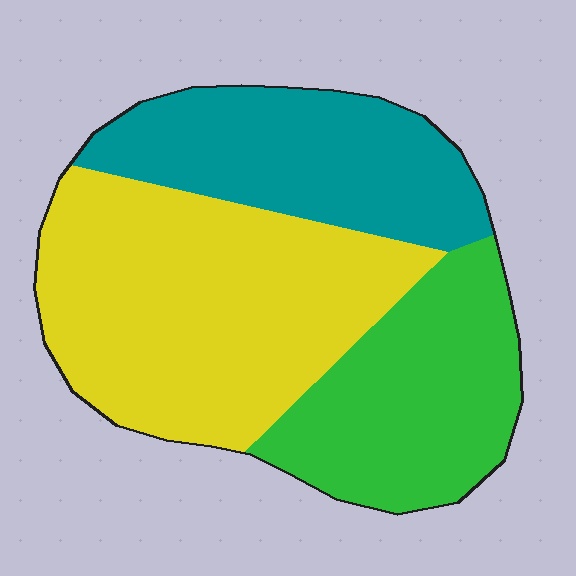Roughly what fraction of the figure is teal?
Teal covers roughly 25% of the figure.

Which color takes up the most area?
Yellow, at roughly 45%.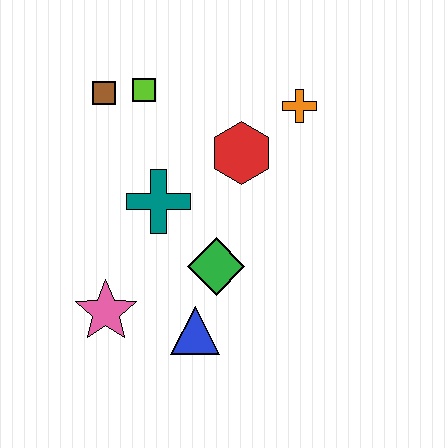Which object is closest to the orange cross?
The red hexagon is closest to the orange cross.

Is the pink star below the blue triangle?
No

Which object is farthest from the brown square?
The blue triangle is farthest from the brown square.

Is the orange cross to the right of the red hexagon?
Yes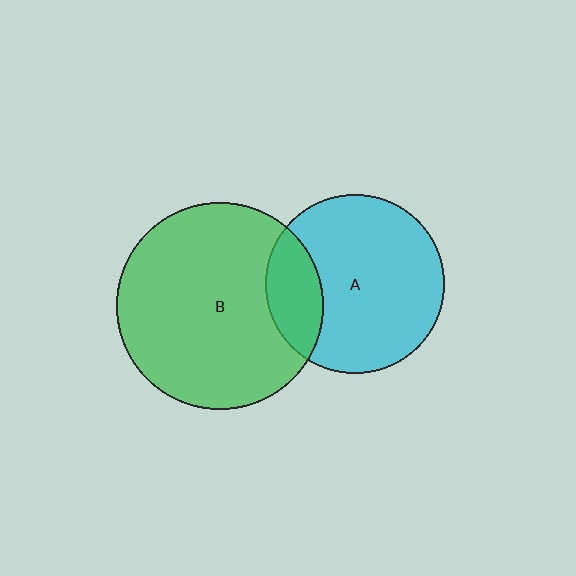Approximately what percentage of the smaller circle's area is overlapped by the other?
Approximately 20%.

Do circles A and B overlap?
Yes.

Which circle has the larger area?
Circle B (green).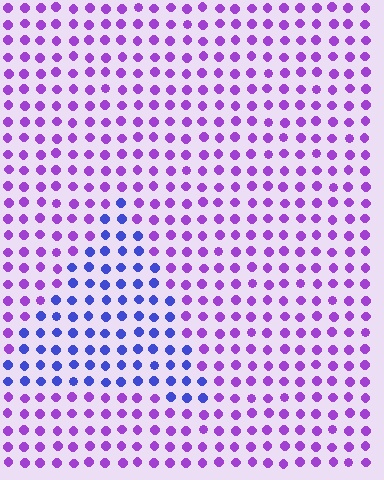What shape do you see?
I see a triangle.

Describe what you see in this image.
The image is filled with small purple elements in a uniform arrangement. A triangle-shaped region is visible where the elements are tinted to a slightly different hue, forming a subtle color boundary.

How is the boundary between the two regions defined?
The boundary is defined purely by a slight shift in hue (about 44 degrees). Spacing, size, and orientation are identical on both sides.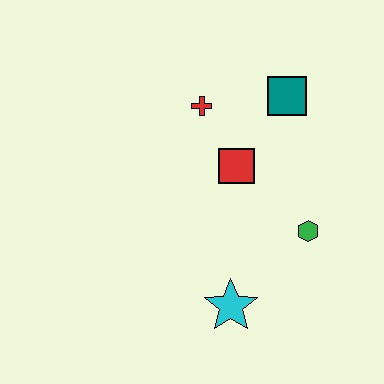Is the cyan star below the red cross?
Yes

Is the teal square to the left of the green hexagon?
Yes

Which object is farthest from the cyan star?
The teal square is farthest from the cyan star.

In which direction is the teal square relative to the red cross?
The teal square is to the right of the red cross.